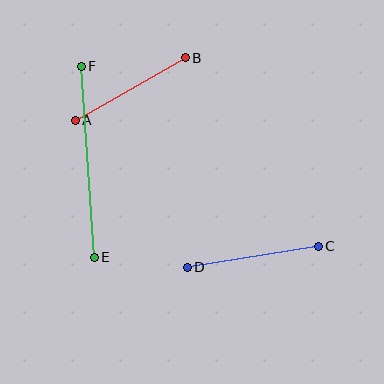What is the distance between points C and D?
The distance is approximately 133 pixels.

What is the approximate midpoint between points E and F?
The midpoint is at approximately (88, 162) pixels.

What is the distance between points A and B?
The distance is approximately 127 pixels.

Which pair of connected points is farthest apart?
Points E and F are farthest apart.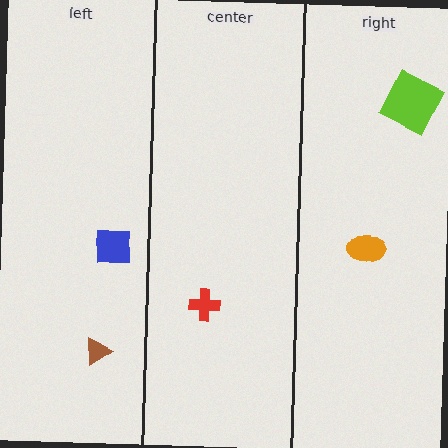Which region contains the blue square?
The left region.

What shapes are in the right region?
The lime square, the orange ellipse.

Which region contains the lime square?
The right region.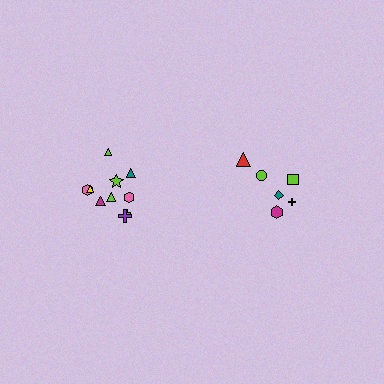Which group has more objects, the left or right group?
The left group.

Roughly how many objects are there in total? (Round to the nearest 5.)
Roughly 15 objects in total.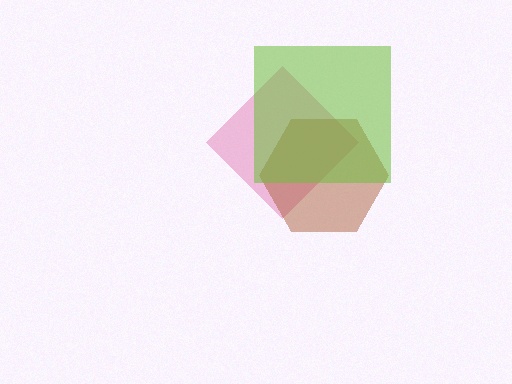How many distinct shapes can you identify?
There are 3 distinct shapes: a pink diamond, a brown hexagon, a lime square.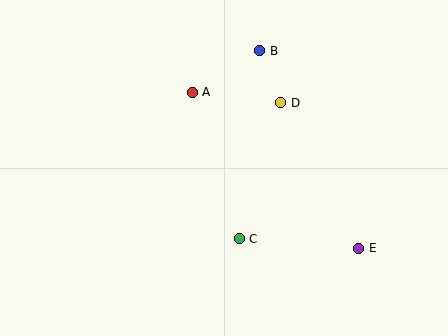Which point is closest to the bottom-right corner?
Point E is closest to the bottom-right corner.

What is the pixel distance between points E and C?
The distance between E and C is 120 pixels.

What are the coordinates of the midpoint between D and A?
The midpoint between D and A is at (237, 98).